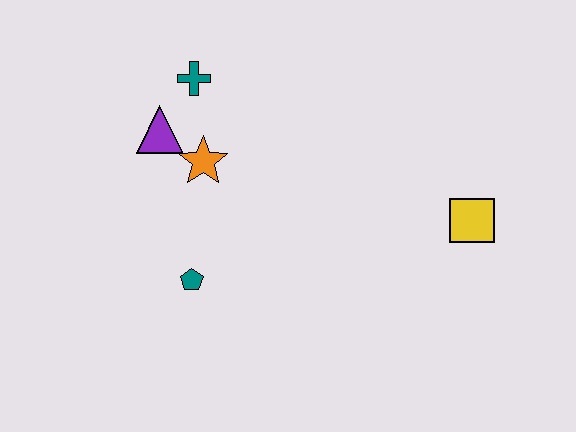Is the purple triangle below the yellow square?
No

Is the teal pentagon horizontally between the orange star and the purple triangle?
Yes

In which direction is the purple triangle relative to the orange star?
The purple triangle is to the left of the orange star.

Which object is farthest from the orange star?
The yellow square is farthest from the orange star.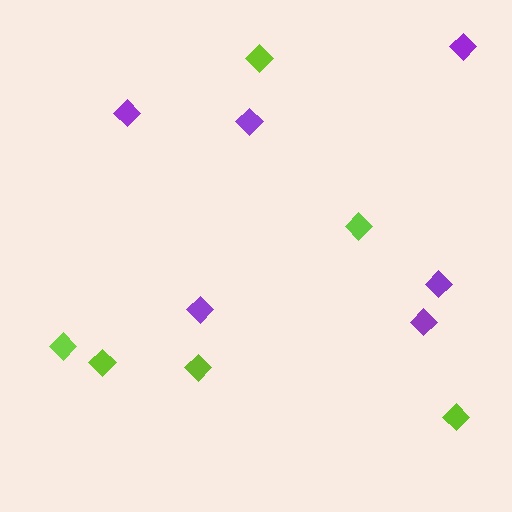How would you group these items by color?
There are 2 groups: one group of purple diamonds (6) and one group of lime diamonds (6).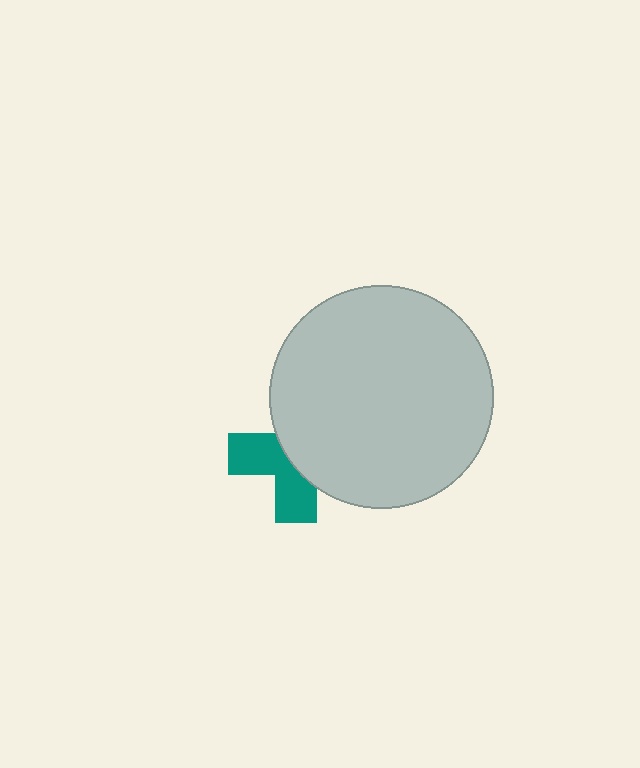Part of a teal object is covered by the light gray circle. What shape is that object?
It is a cross.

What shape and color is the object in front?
The object in front is a light gray circle.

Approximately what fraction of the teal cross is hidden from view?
Roughly 56% of the teal cross is hidden behind the light gray circle.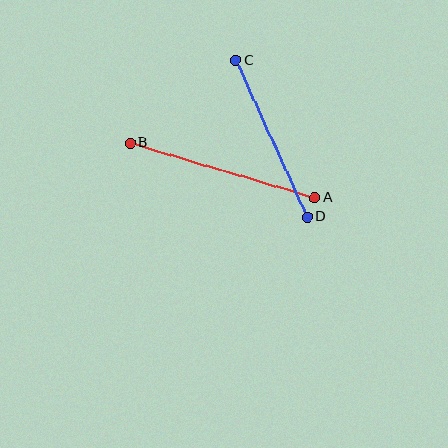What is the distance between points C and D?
The distance is approximately 172 pixels.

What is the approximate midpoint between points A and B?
The midpoint is at approximately (223, 170) pixels.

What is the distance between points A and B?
The distance is approximately 193 pixels.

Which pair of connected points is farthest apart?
Points A and B are farthest apart.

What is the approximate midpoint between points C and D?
The midpoint is at approximately (272, 139) pixels.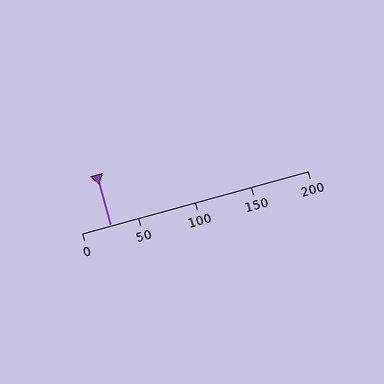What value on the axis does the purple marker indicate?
The marker indicates approximately 25.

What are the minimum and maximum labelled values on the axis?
The axis runs from 0 to 200.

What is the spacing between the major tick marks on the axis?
The major ticks are spaced 50 apart.